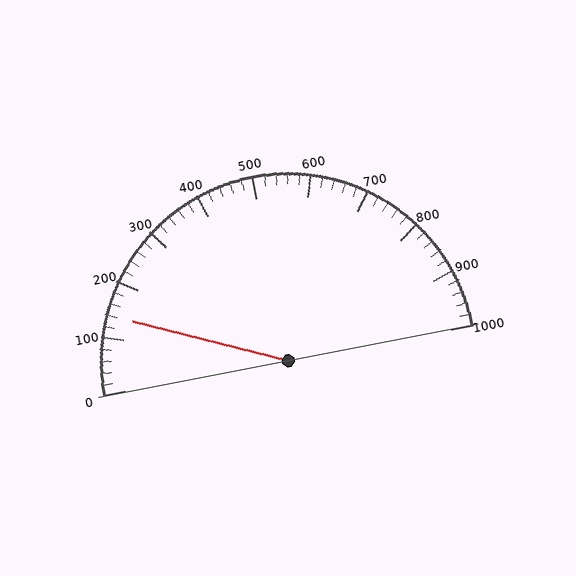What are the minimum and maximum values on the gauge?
The gauge ranges from 0 to 1000.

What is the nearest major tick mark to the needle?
The nearest major tick mark is 100.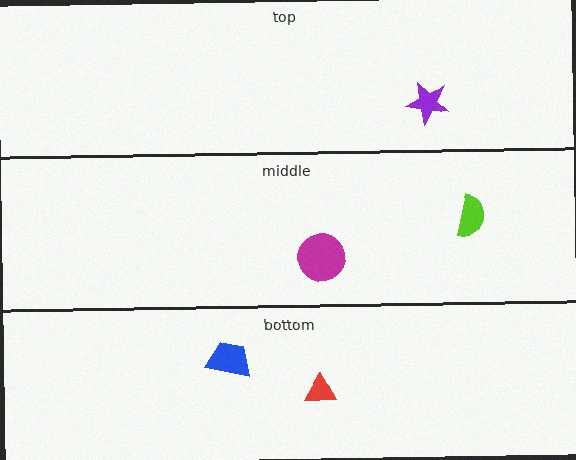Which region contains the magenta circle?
The middle region.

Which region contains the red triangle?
The bottom region.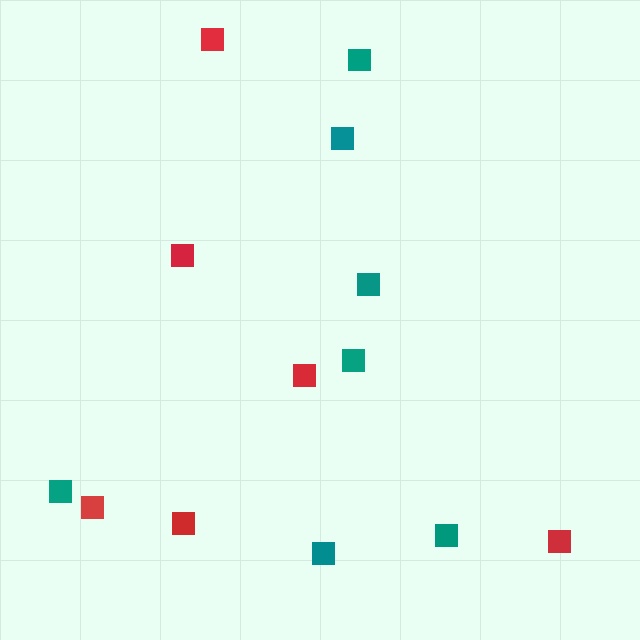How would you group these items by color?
There are 2 groups: one group of red squares (6) and one group of teal squares (7).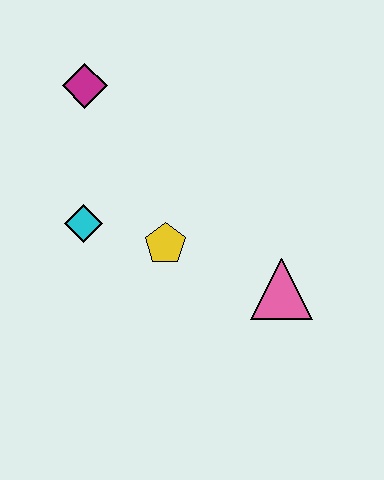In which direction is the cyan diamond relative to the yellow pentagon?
The cyan diamond is to the left of the yellow pentagon.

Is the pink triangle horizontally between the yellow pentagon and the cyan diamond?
No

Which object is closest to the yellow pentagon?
The cyan diamond is closest to the yellow pentagon.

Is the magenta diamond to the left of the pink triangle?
Yes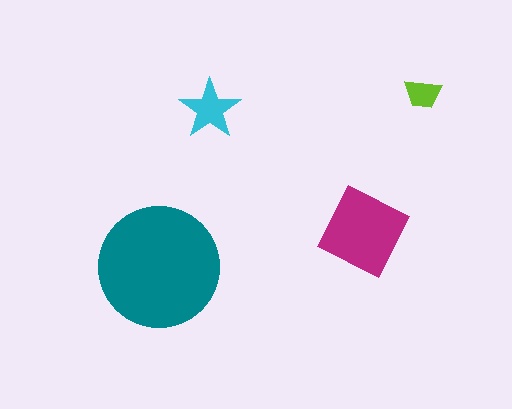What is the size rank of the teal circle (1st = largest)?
1st.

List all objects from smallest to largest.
The lime trapezoid, the cyan star, the magenta diamond, the teal circle.